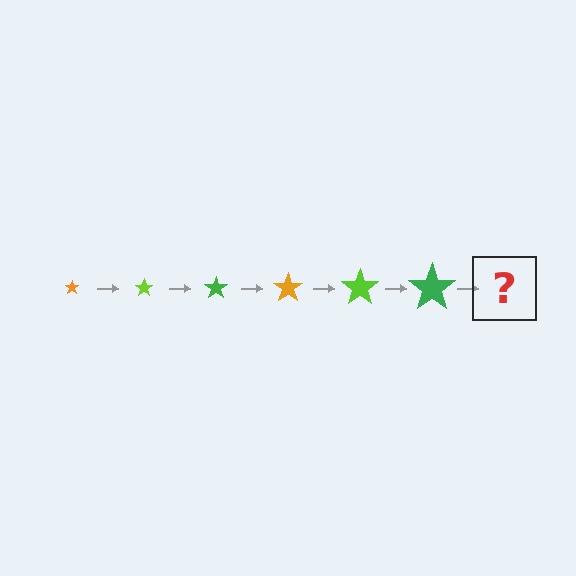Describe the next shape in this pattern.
It should be an orange star, larger than the previous one.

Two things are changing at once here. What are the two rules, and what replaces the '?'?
The two rules are that the star grows larger each step and the color cycles through orange, lime, and green. The '?' should be an orange star, larger than the previous one.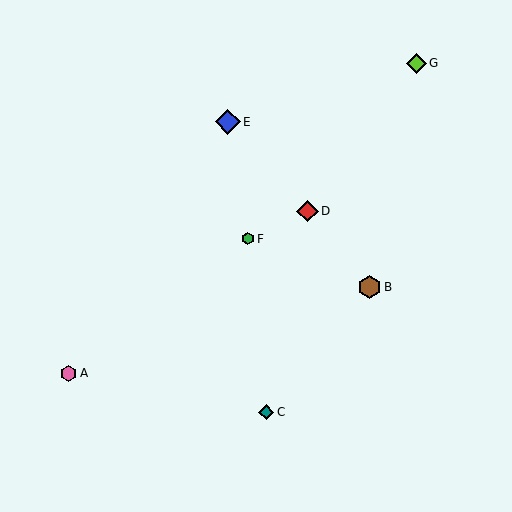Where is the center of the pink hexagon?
The center of the pink hexagon is at (69, 373).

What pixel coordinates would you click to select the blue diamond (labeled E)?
Click at (228, 122) to select the blue diamond E.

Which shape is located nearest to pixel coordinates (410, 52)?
The lime diamond (labeled G) at (417, 63) is nearest to that location.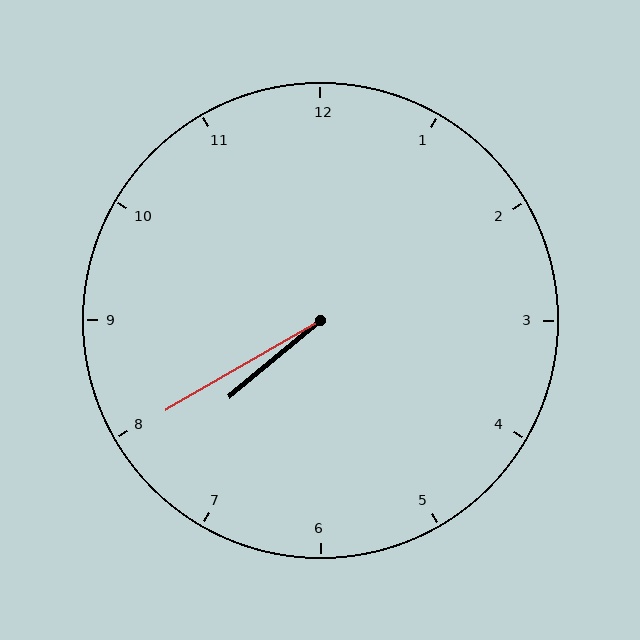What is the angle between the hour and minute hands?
Approximately 10 degrees.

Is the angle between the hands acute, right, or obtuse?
It is acute.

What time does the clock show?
7:40.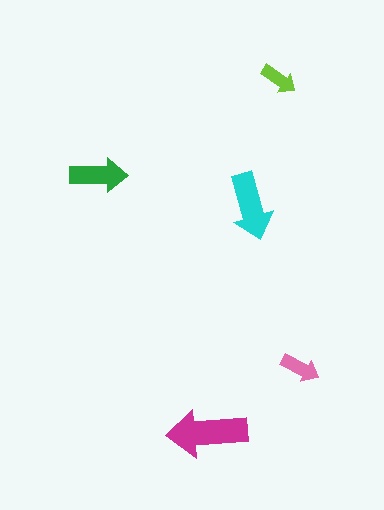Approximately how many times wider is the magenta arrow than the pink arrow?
About 2 times wider.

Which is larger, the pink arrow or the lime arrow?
The pink one.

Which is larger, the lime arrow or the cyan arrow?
The cyan one.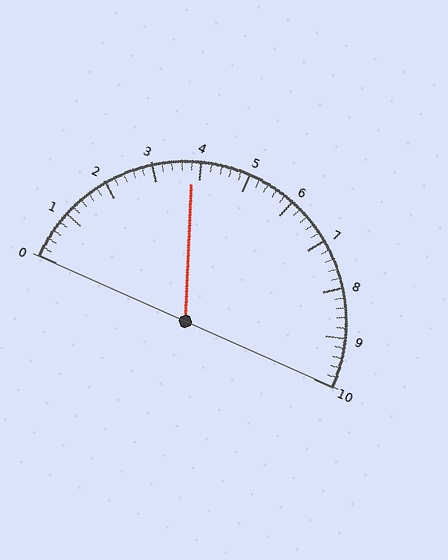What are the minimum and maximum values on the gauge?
The gauge ranges from 0 to 10.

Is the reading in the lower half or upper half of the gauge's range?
The reading is in the lower half of the range (0 to 10).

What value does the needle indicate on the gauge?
The needle indicates approximately 3.8.